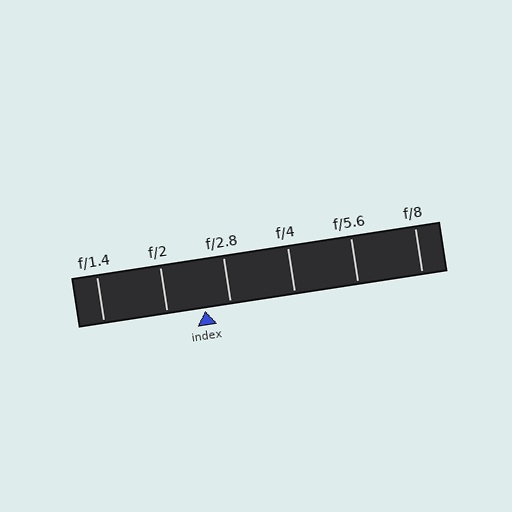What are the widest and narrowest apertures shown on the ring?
The widest aperture shown is f/1.4 and the narrowest is f/8.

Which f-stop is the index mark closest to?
The index mark is closest to f/2.8.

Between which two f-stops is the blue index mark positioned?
The index mark is between f/2 and f/2.8.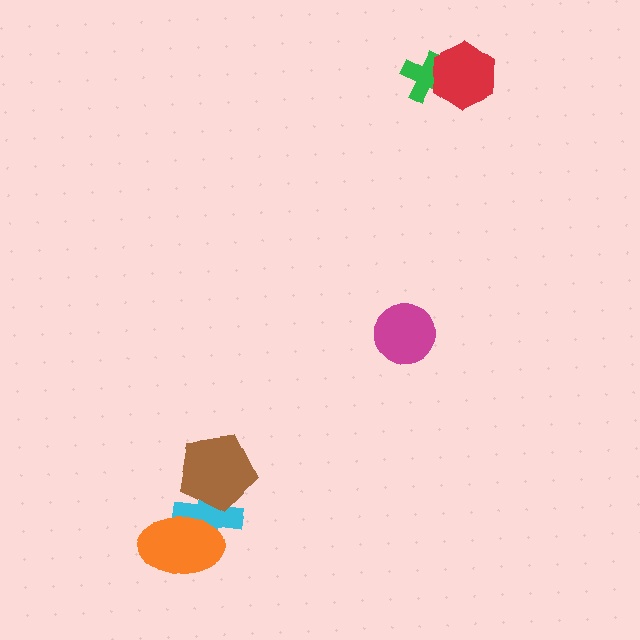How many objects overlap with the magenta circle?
0 objects overlap with the magenta circle.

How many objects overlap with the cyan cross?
2 objects overlap with the cyan cross.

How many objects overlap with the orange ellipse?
1 object overlaps with the orange ellipse.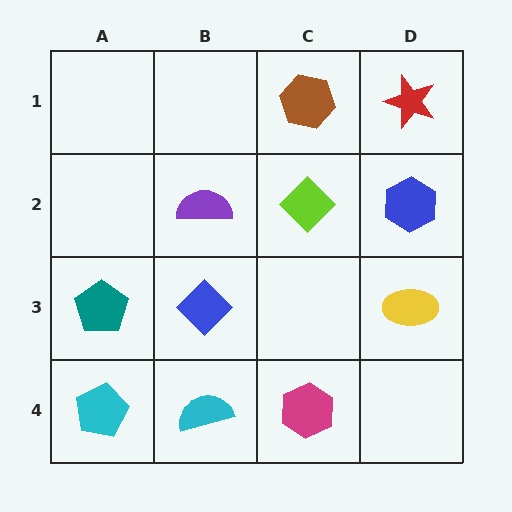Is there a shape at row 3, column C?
No, that cell is empty.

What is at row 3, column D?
A yellow ellipse.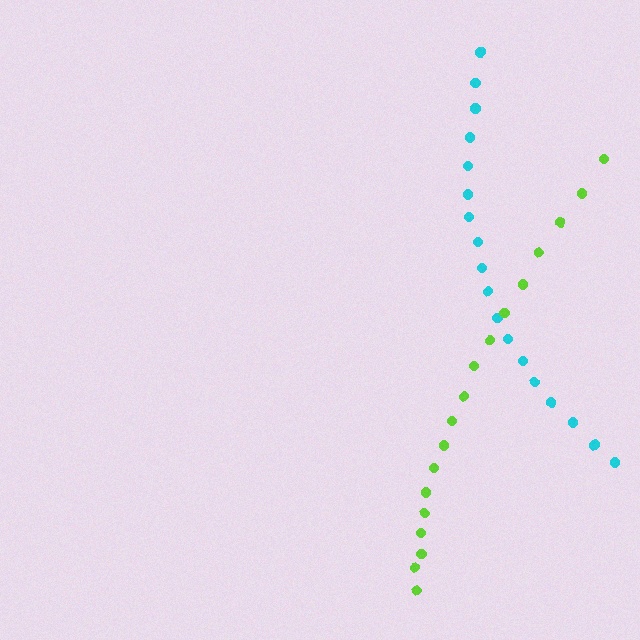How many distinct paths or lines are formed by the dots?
There are 2 distinct paths.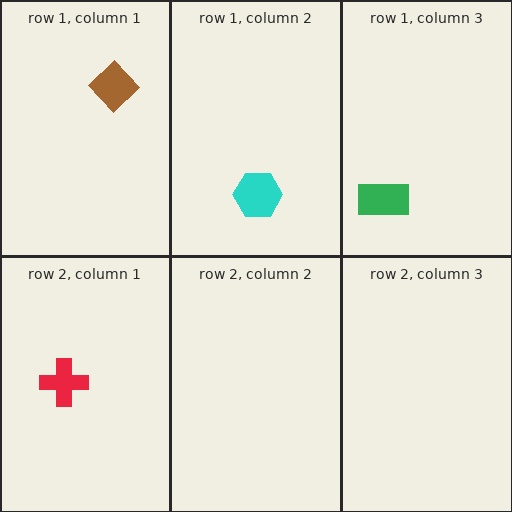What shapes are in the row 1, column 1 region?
The brown diamond.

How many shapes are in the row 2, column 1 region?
1.